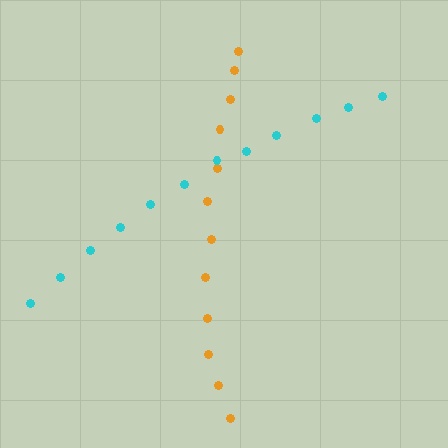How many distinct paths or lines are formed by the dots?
There are 2 distinct paths.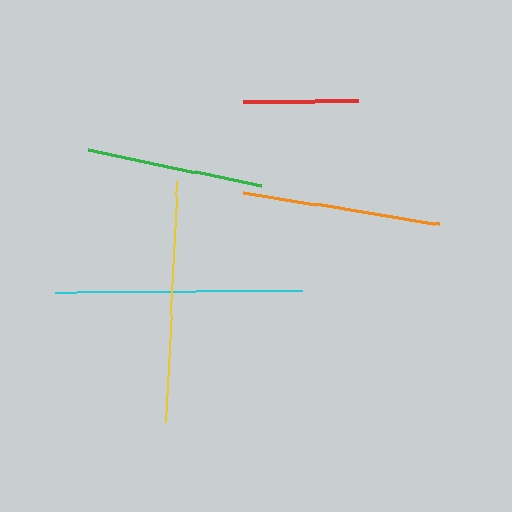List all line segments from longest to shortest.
From longest to shortest: cyan, yellow, orange, green, red.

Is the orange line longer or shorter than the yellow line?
The yellow line is longer than the orange line.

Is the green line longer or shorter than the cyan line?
The cyan line is longer than the green line.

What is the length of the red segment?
The red segment is approximately 115 pixels long.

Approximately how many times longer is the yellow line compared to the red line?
The yellow line is approximately 2.1 times the length of the red line.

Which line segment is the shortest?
The red line is the shortest at approximately 115 pixels.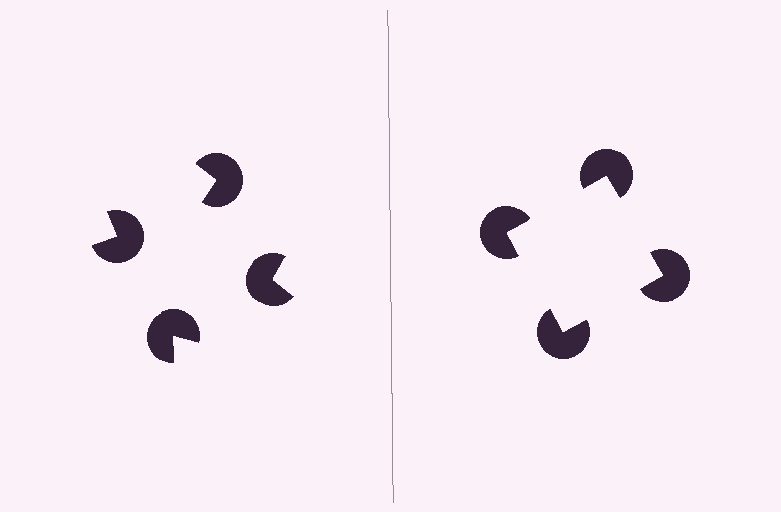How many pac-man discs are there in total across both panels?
8 — 4 on each side.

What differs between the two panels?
The pac-man discs are positioned identically on both sides; only the wedge orientations differ. On the right they align to a square; on the left they are misaligned.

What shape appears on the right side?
An illusory square.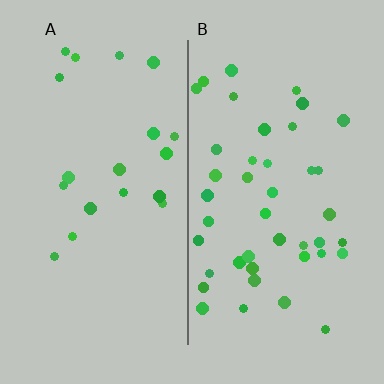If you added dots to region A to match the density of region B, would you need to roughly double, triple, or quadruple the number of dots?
Approximately double.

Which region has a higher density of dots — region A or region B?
B (the right).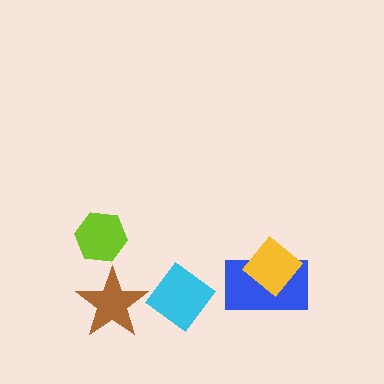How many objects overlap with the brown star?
0 objects overlap with the brown star.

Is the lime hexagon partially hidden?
No, no other shape covers it.